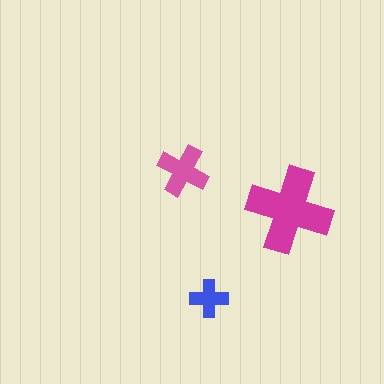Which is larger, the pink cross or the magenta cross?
The magenta one.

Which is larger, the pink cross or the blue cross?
The pink one.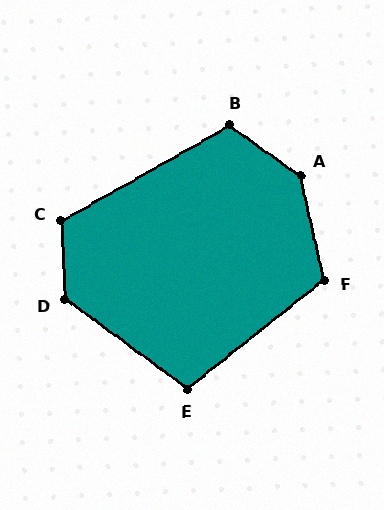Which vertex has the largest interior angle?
A, at approximately 137 degrees.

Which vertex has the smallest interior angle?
E, at approximately 105 degrees.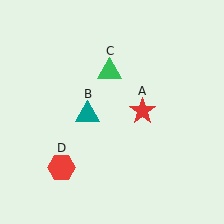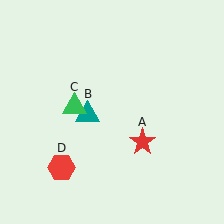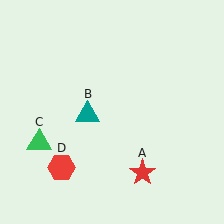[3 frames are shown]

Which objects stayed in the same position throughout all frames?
Teal triangle (object B) and red hexagon (object D) remained stationary.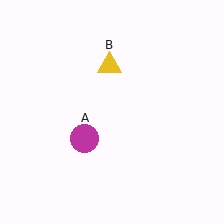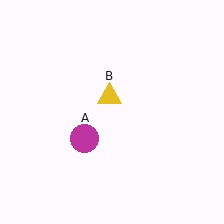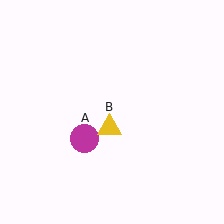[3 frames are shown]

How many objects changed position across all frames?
1 object changed position: yellow triangle (object B).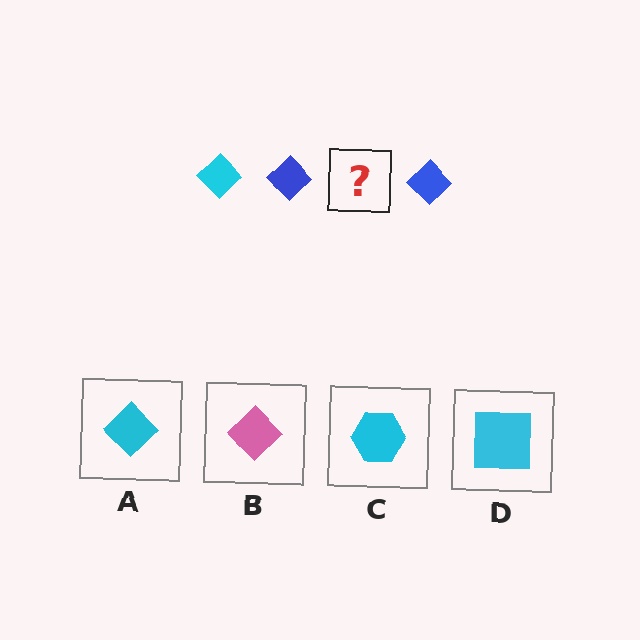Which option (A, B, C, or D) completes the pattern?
A.